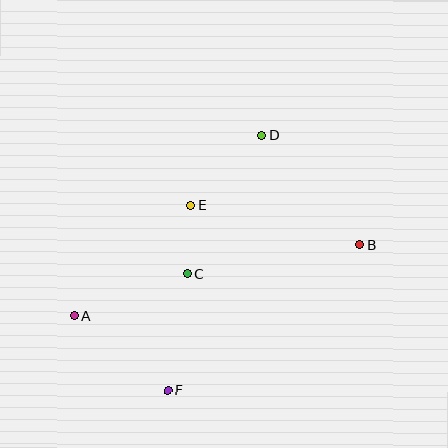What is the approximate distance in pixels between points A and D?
The distance between A and D is approximately 260 pixels.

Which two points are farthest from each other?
Points A and B are farthest from each other.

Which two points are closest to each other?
Points C and E are closest to each other.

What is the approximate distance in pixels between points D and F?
The distance between D and F is approximately 272 pixels.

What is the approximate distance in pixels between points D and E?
The distance between D and E is approximately 100 pixels.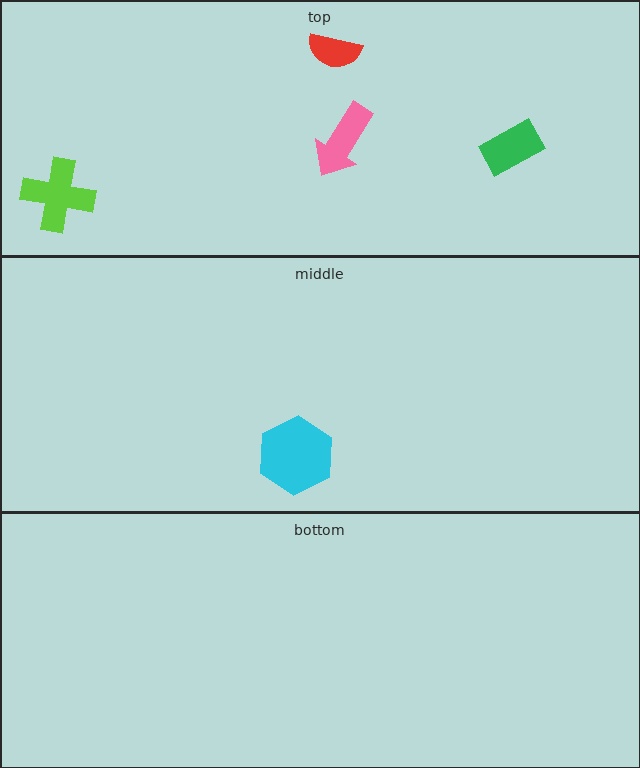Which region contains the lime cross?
The top region.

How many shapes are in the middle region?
1.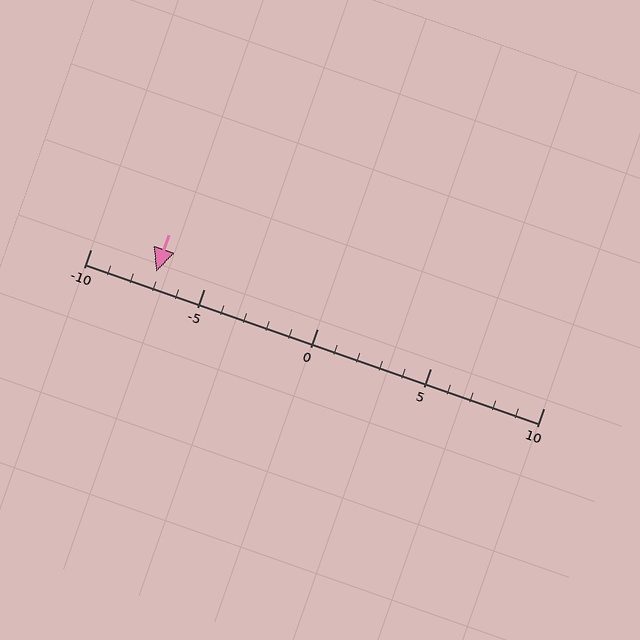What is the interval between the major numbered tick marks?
The major tick marks are spaced 5 units apart.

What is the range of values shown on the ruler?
The ruler shows values from -10 to 10.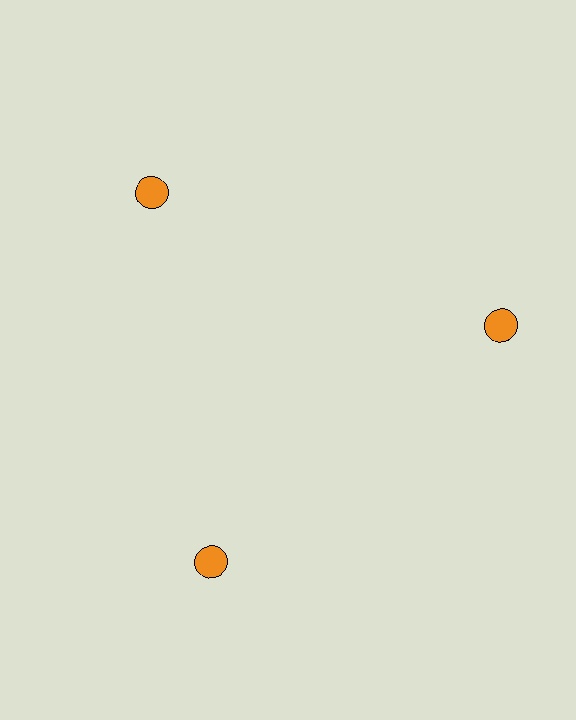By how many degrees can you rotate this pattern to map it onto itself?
The pattern maps onto itself every 120 degrees of rotation.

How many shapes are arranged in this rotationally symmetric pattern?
There are 3 shapes, arranged in 3 groups of 1.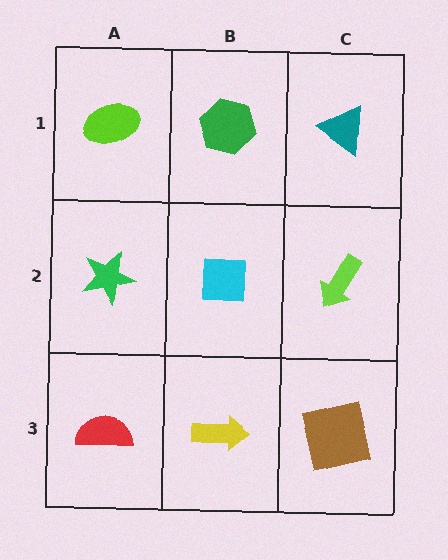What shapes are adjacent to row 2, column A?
A lime ellipse (row 1, column A), a red semicircle (row 3, column A), a cyan square (row 2, column B).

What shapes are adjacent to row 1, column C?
A lime arrow (row 2, column C), a green hexagon (row 1, column B).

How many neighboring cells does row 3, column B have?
3.